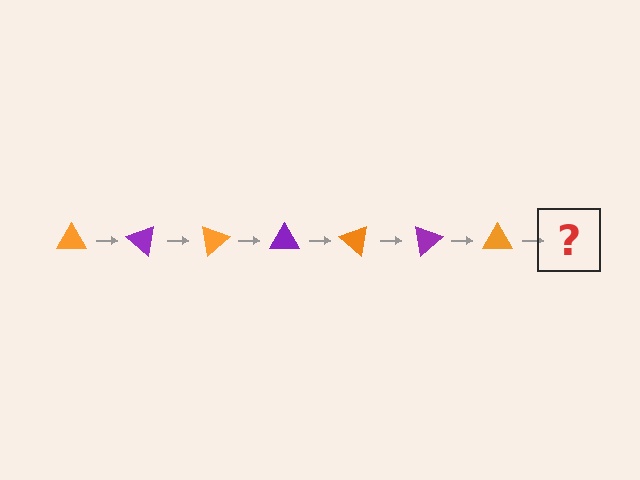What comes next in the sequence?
The next element should be a purple triangle, rotated 280 degrees from the start.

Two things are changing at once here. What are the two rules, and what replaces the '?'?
The two rules are that it rotates 40 degrees each step and the color cycles through orange and purple. The '?' should be a purple triangle, rotated 280 degrees from the start.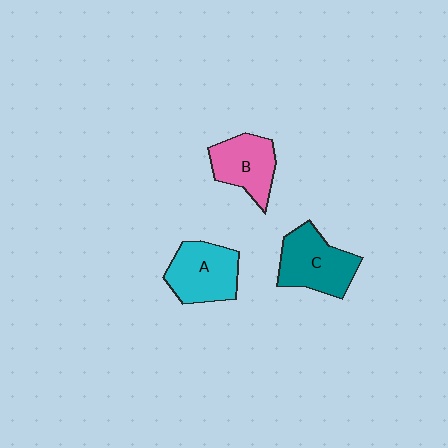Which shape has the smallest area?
Shape B (pink).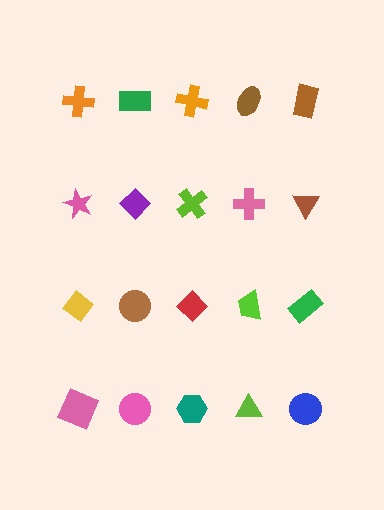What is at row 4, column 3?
A teal hexagon.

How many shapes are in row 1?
5 shapes.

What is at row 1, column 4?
A brown ellipse.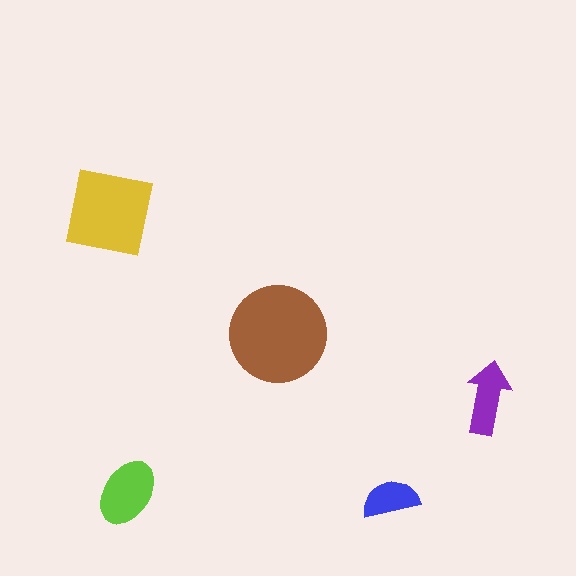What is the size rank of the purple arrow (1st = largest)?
4th.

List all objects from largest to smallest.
The brown circle, the yellow square, the lime ellipse, the purple arrow, the blue semicircle.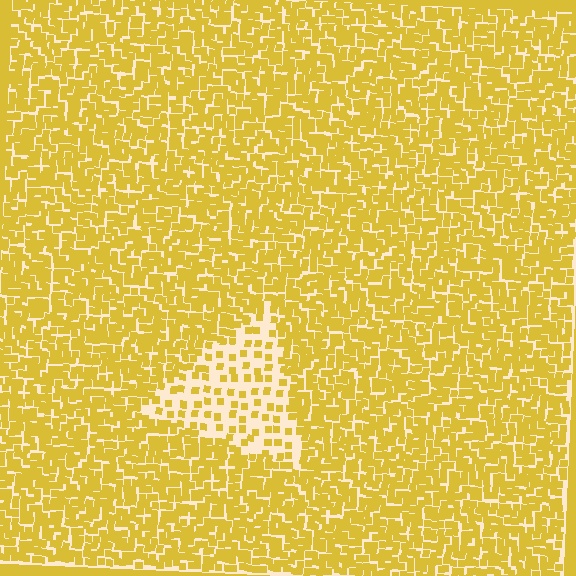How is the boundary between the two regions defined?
The boundary is defined by a change in element density (approximately 2.7x ratio). All elements are the same color, size, and shape.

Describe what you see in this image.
The image contains small yellow elements arranged at two different densities. A triangle-shaped region is visible where the elements are less densely packed than the surrounding area.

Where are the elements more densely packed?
The elements are more densely packed outside the triangle boundary.